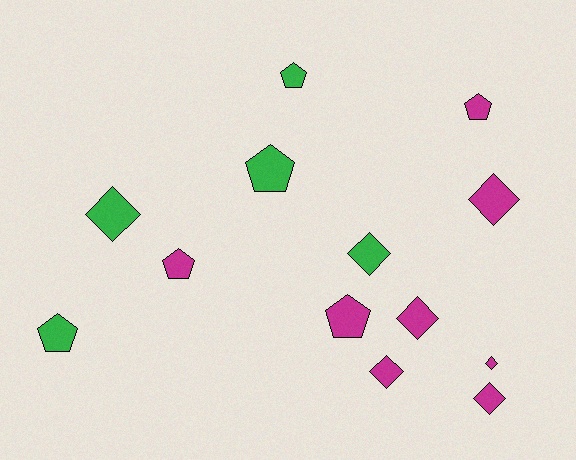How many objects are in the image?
There are 13 objects.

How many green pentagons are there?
There are 3 green pentagons.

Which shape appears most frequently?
Diamond, with 7 objects.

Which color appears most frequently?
Magenta, with 8 objects.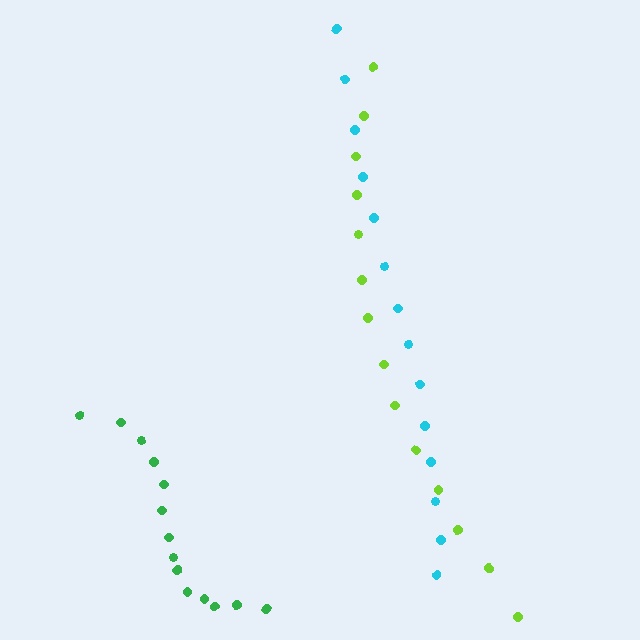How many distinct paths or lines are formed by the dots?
There are 3 distinct paths.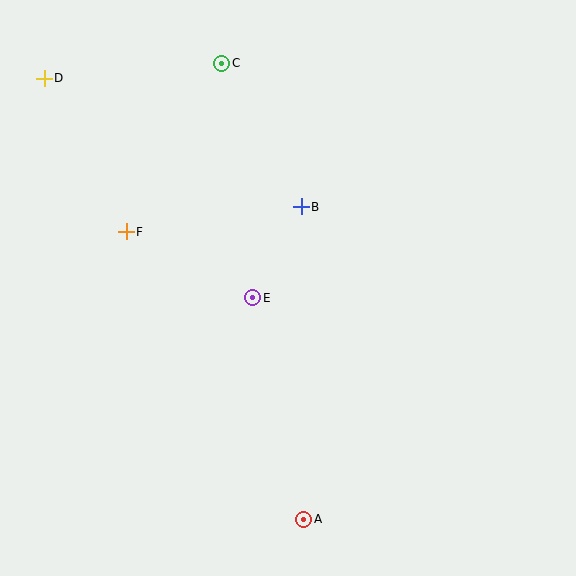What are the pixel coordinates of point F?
Point F is at (126, 232).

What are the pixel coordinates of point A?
Point A is at (304, 519).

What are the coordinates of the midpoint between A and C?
The midpoint between A and C is at (263, 291).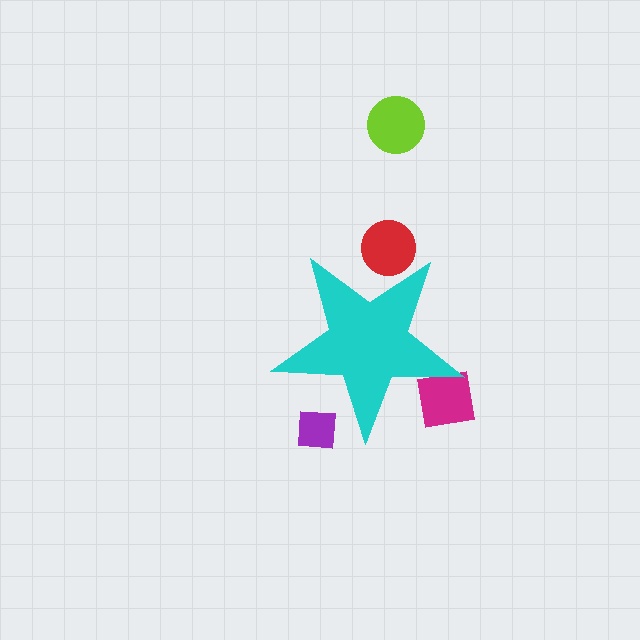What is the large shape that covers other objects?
A cyan star.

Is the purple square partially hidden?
Yes, the purple square is partially hidden behind the cyan star.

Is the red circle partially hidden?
Yes, the red circle is partially hidden behind the cyan star.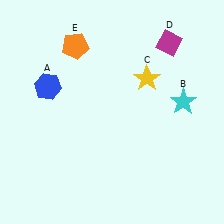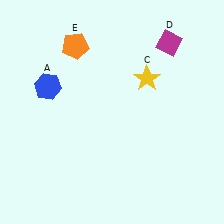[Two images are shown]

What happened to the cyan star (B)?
The cyan star (B) was removed in Image 2. It was in the top-right area of Image 1.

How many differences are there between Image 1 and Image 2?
There is 1 difference between the two images.